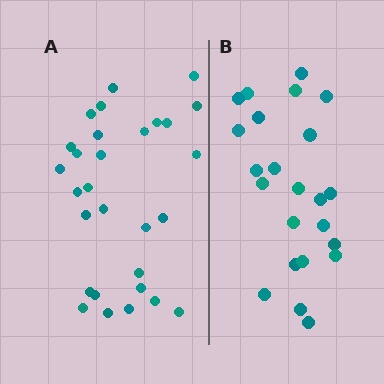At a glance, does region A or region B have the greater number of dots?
Region A (the left region) has more dots.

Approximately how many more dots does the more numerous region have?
Region A has about 6 more dots than region B.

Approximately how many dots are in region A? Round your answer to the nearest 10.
About 30 dots. (The exact count is 29, which rounds to 30.)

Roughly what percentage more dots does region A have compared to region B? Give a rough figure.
About 25% more.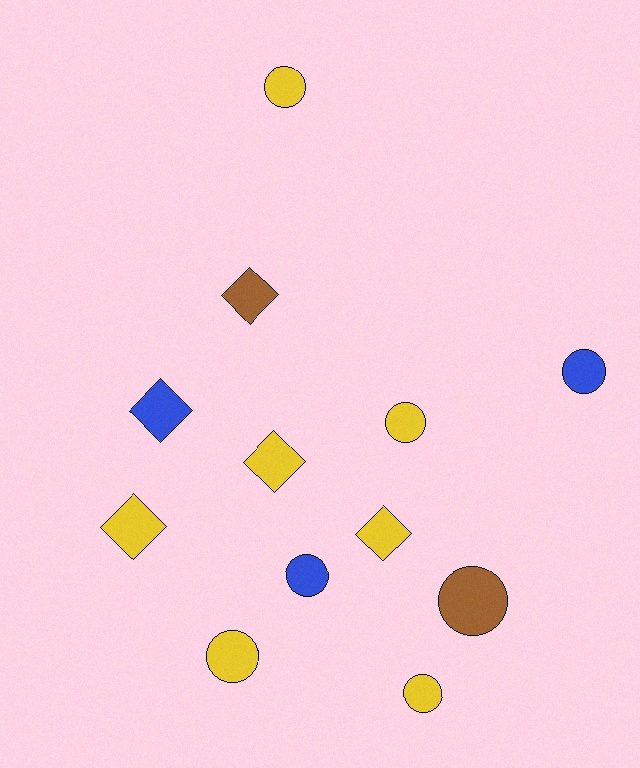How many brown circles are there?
There is 1 brown circle.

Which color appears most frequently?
Yellow, with 7 objects.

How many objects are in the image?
There are 12 objects.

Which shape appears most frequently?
Circle, with 7 objects.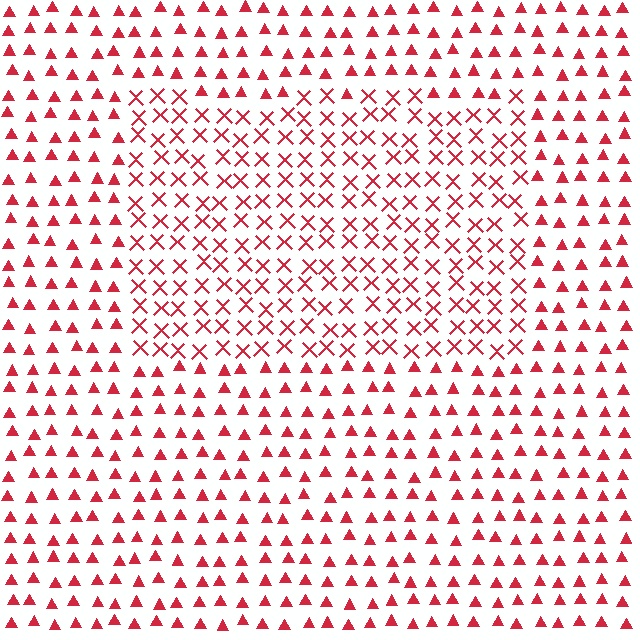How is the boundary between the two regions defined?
The boundary is defined by a change in element shape: X marks inside vs. triangles outside. All elements share the same color and spacing.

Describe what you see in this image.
The image is filled with small red elements arranged in a uniform grid. A rectangle-shaped region contains X marks, while the surrounding area contains triangles. The boundary is defined purely by the change in element shape.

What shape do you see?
I see a rectangle.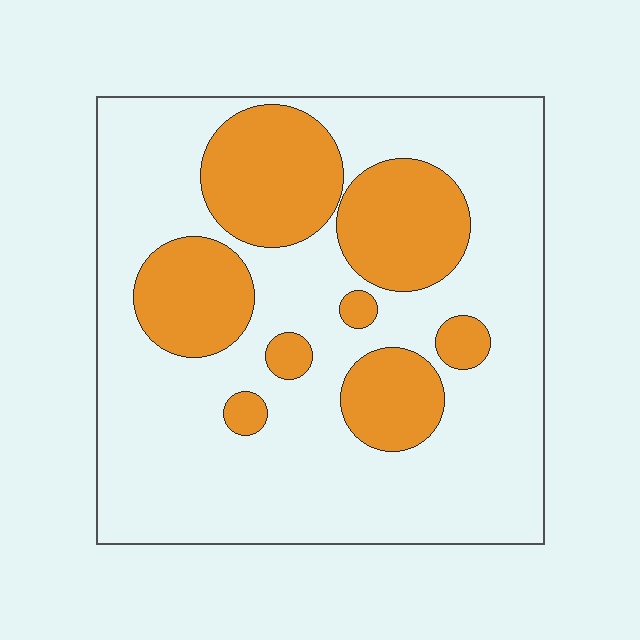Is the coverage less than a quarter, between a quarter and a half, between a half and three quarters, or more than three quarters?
Between a quarter and a half.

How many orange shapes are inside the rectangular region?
8.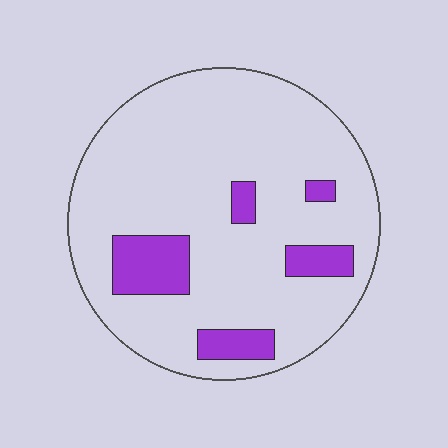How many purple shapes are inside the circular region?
5.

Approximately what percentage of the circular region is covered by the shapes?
Approximately 15%.